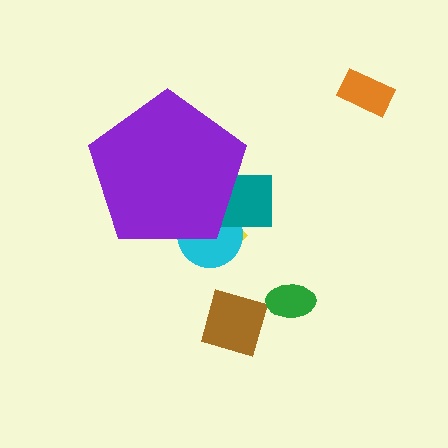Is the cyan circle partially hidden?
Yes, the cyan circle is partially hidden behind the purple pentagon.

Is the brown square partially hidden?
No, the brown square is fully visible.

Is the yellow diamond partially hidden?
Yes, the yellow diamond is partially hidden behind the purple pentagon.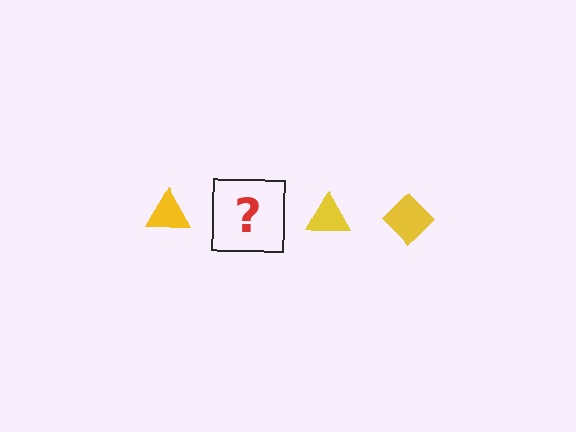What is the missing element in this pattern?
The missing element is a yellow diamond.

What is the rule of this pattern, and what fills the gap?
The rule is that the pattern cycles through triangle, diamond shapes in yellow. The gap should be filled with a yellow diamond.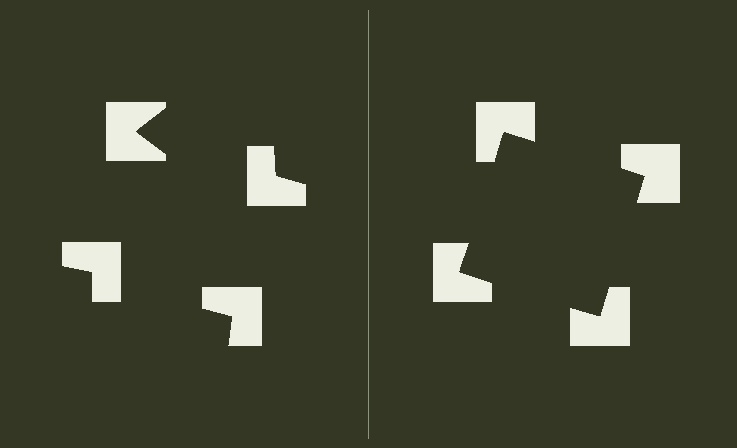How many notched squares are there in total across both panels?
8 — 4 on each side.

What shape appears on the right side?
An illusory square.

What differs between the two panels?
The notched squares are positioned identically on both sides; only the wedge orientations differ. On the right they align to a square; on the left they are misaligned.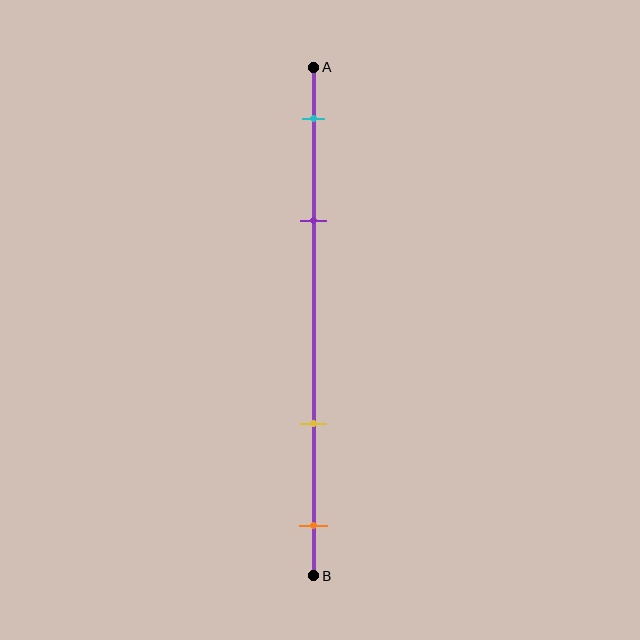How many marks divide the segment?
There are 4 marks dividing the segment.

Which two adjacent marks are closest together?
The cyan and purple marks are the closest adjacent pair.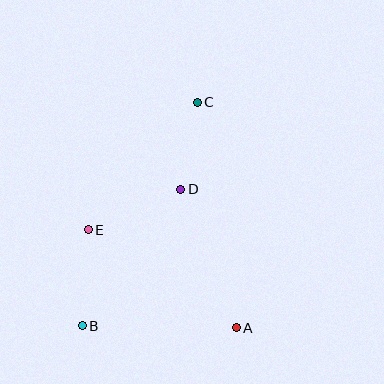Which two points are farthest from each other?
Points B and C are farthest from each other.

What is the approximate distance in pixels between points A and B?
The distance between A and B is approximately 154 pixels.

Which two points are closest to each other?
Points C and D are closest to each other.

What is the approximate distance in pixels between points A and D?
The distance between A and D is approximately 149 pixels.